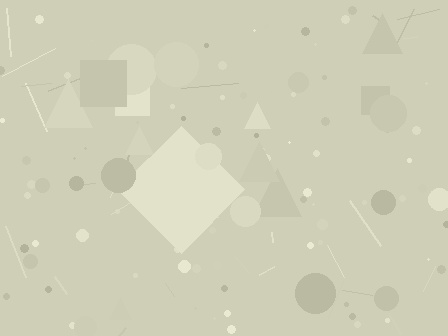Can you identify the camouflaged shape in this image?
The camouflaged shape is a diamond.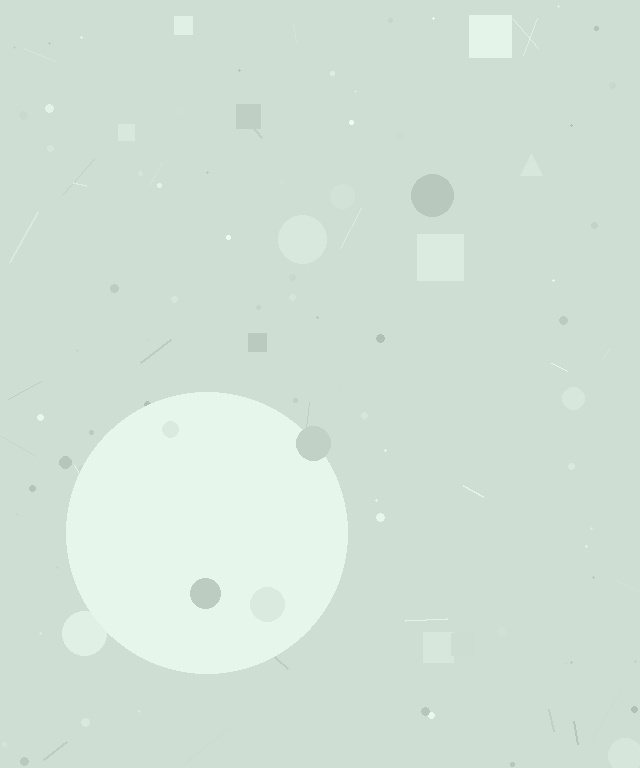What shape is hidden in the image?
A circle is hidden in the image.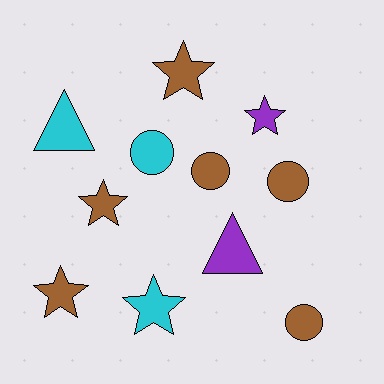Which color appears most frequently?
Brown, with 6 objects.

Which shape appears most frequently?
Star, with 5 objects.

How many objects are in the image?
There are 11 objects.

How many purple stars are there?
There is 1 purple star.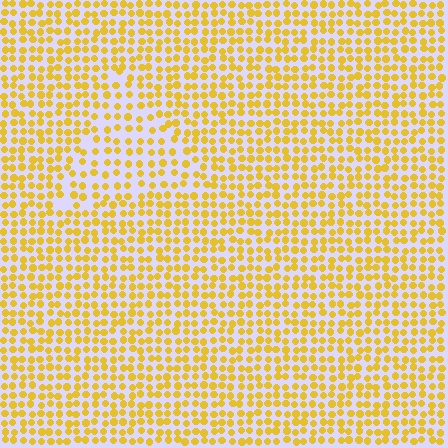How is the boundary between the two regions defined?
The boundary is defined by a change in element density (approximately 1.5x ratio). All elements are the same color, size, and shape.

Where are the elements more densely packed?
The elements are more densely packed outside the triangle boundary.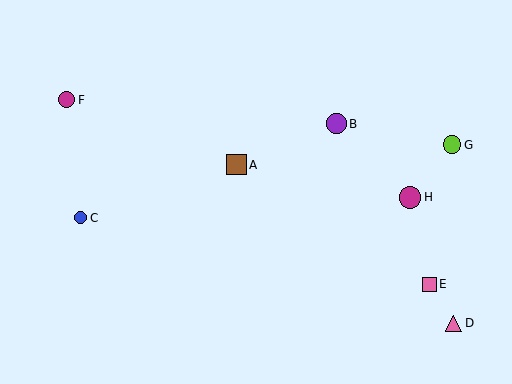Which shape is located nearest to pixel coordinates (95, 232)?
The blue circle (labeled C) at (81, 218) is nearest to that location.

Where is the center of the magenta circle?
The center of the magenta circle is at (67, 100).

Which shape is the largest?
The magenta circle (labeled H) is the largest.